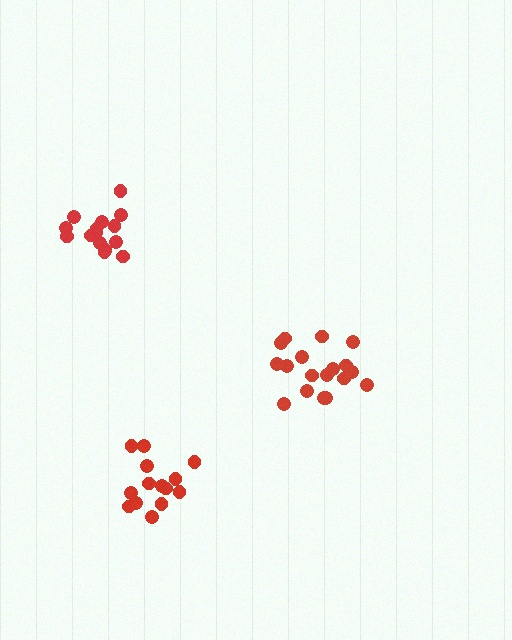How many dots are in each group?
Group 1: 15 dots, Group 2: 18 dots, Group 3: 14 dots (47 total).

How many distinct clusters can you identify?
There are 3 distinct clusters.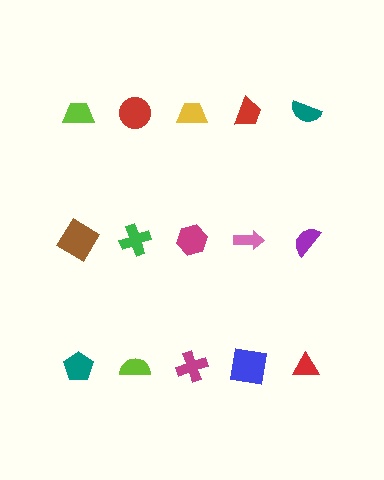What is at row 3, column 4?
A blue square.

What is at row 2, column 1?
A brown diamond.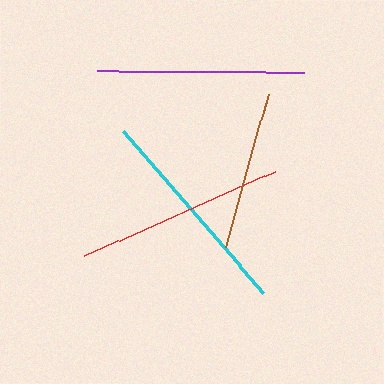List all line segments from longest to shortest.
From longest to shortest: cyan, red, purple, brown.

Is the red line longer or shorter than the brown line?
The red line is longer than the brown line.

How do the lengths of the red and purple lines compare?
The red and purple lines are approximately the same length.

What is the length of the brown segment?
The brown segment is approximately 160 pixels long.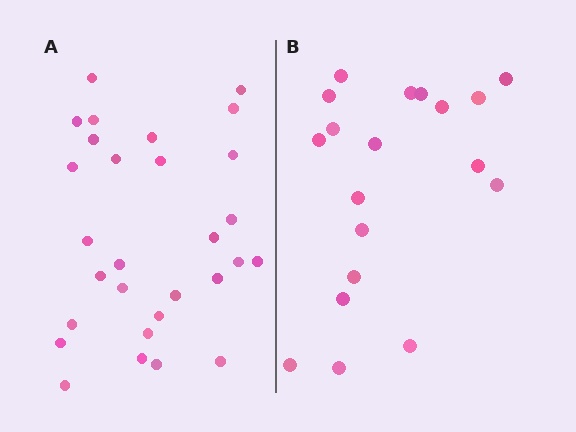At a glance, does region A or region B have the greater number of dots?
Region A (the left region) has more dots.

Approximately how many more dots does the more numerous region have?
Region A has roughly 10 or so more dots than region B.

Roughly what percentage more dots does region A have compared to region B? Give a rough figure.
About 55% more.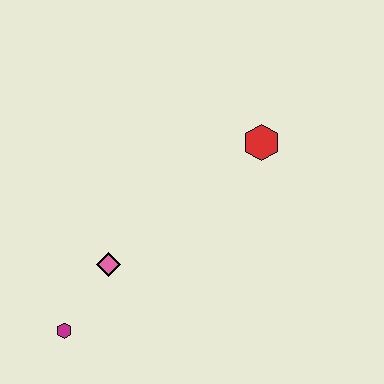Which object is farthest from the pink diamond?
The red hexagon is farthest from the pink diamond.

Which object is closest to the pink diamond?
The magenta hexagon is closest to the pink diamond.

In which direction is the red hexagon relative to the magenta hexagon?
The red hexagon is to the right of the magenta hexagon.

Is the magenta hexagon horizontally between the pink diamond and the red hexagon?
No